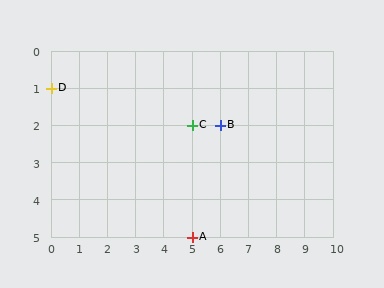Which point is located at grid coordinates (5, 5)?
Point A is at (5, 5).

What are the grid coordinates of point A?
Point A is at grid coordinates (5, 5).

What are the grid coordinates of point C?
Point C is at grid coordinates (5, 2).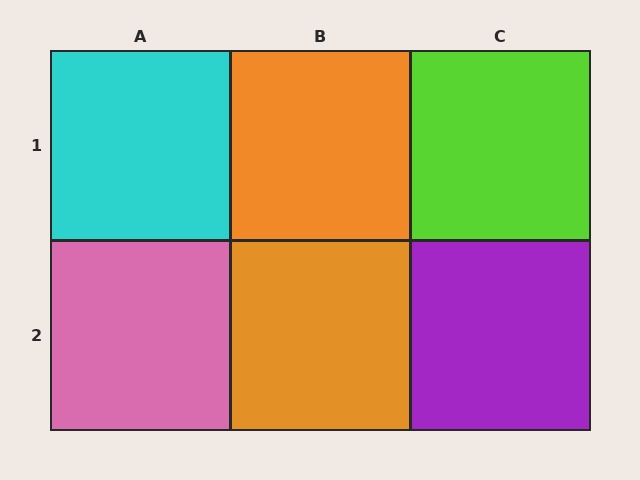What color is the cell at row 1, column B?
Orange.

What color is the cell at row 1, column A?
Cyan.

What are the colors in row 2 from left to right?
Pink, orange, purple.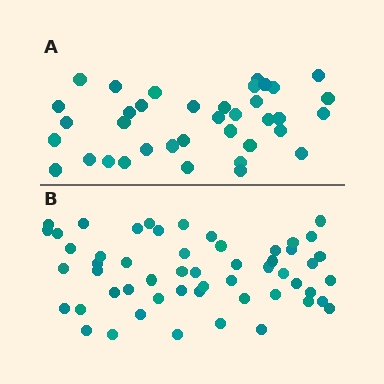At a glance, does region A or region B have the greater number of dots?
Region B (the bottom region) has more dots.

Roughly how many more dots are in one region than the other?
Region B has approximately 15 more dots than region A.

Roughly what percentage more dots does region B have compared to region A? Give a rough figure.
About 45% more.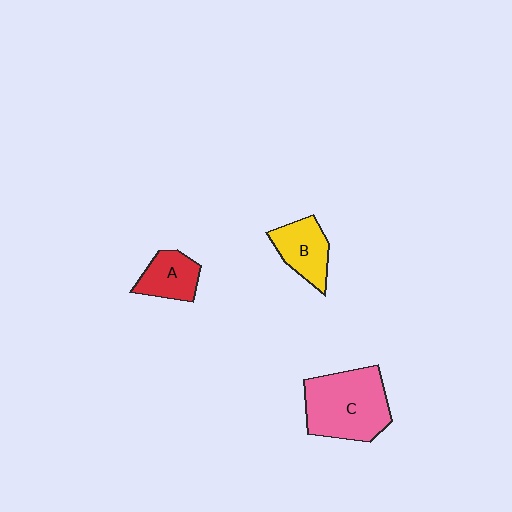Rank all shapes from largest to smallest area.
From largest to smallest: C (pink), B (yellow), A (red).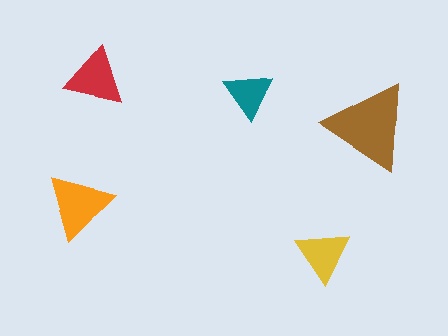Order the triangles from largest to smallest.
the brown one, the orange one, the red one, the yellow one, the teal one.